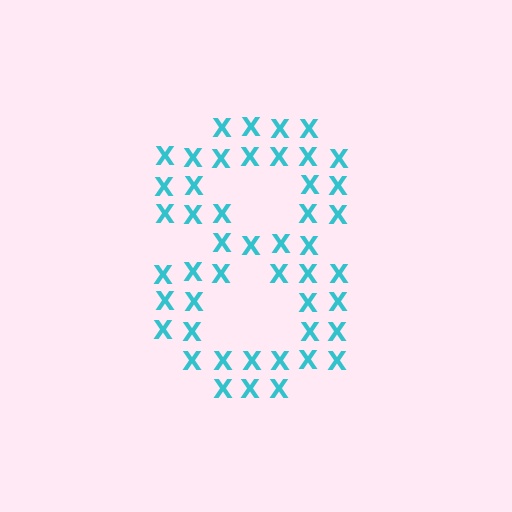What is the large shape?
The large shape is the digit 8.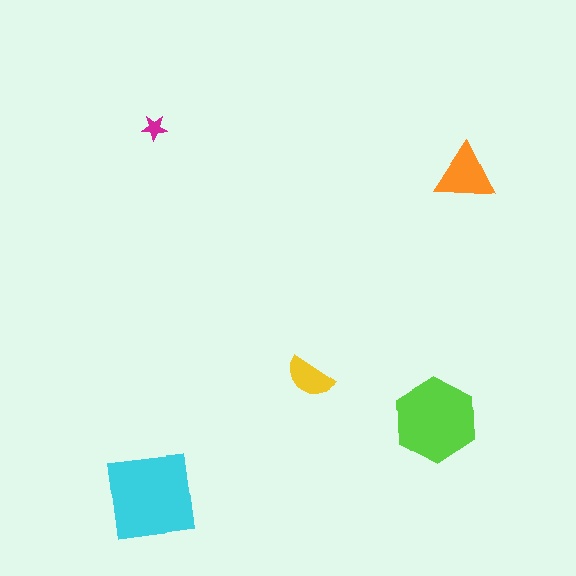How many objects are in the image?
There are 5 objects in the image.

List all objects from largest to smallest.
The cyan square, the lime hexagon, the orange triangle, the yellow semicircle, the magenta star.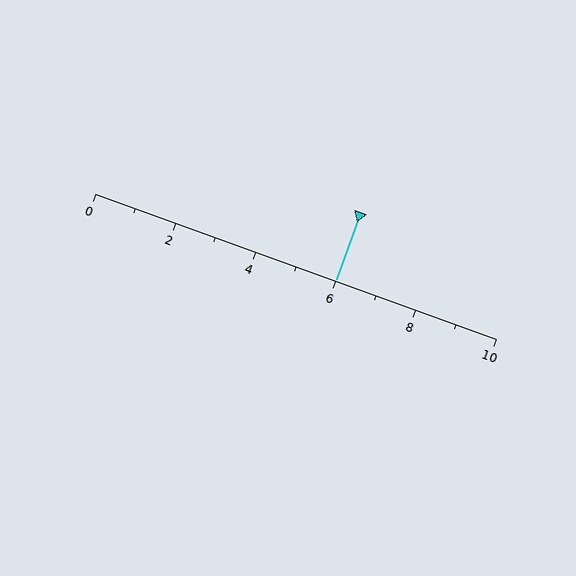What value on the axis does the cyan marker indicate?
The marker indicates approximately 6.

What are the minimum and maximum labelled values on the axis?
The axis runs from 0 to 10.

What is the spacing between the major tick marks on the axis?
The major ticks are spaced 2 apart.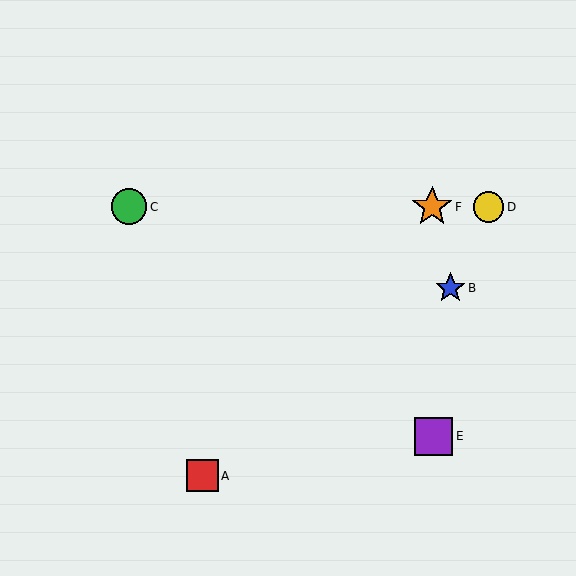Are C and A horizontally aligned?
No, C is at y≈207 and A is at y≈476.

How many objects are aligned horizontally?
3 objects (C, D, F) are aligned horizontally.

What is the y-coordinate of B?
Object B is at y≈288.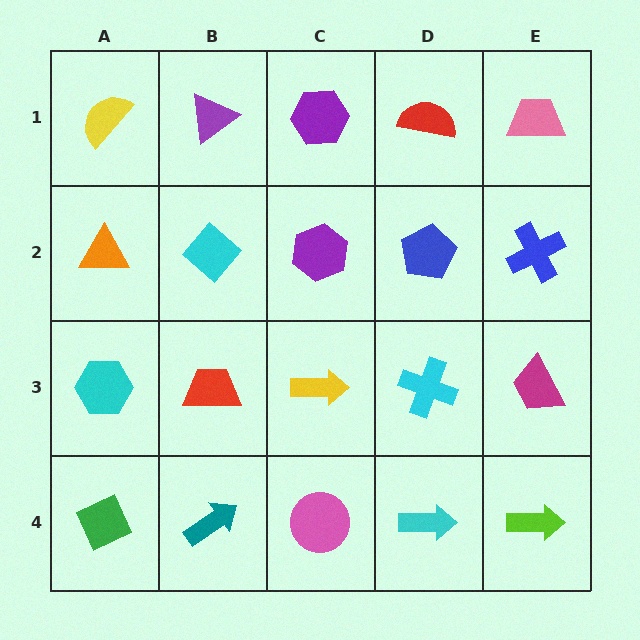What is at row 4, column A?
A green diamond.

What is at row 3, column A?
A cyan hexagon.